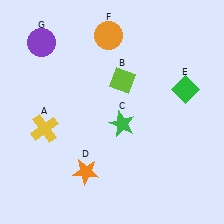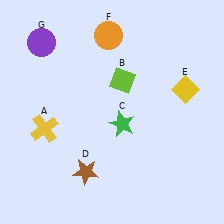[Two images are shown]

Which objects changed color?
D changed from orange to brown. E changed from green to yellow.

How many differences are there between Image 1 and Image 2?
There are 2 differences between the two images.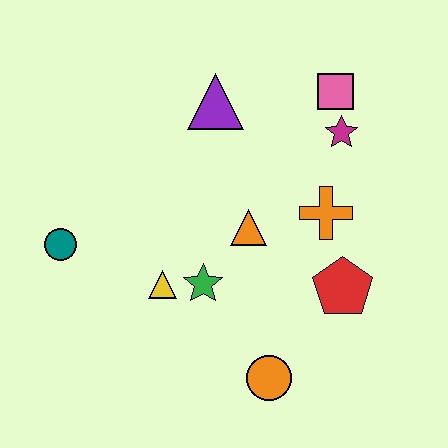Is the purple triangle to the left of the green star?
No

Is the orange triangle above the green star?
Yes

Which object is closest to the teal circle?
The yellow triangle is closest to the teal circle.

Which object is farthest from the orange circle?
The pink square is farthest from the orange circle.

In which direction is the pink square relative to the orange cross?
The pink square is above the orange cross.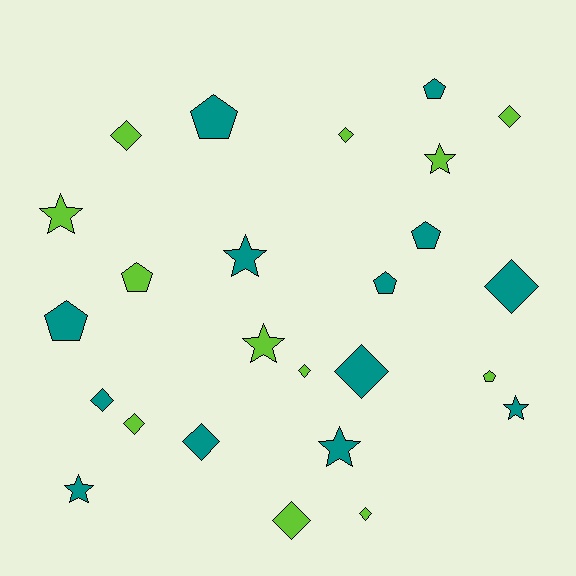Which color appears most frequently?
Teal, with 13 objects.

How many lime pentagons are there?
There are 2 lime pentagons.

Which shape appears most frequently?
Diamond, with 11 objects.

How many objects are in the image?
There are 25 objects.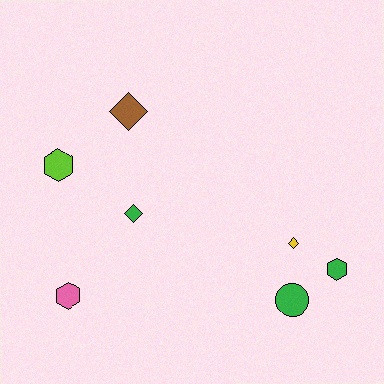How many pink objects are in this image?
There is 1 pink object.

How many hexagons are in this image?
There are 3 hexagons.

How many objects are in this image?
There are 7 objects.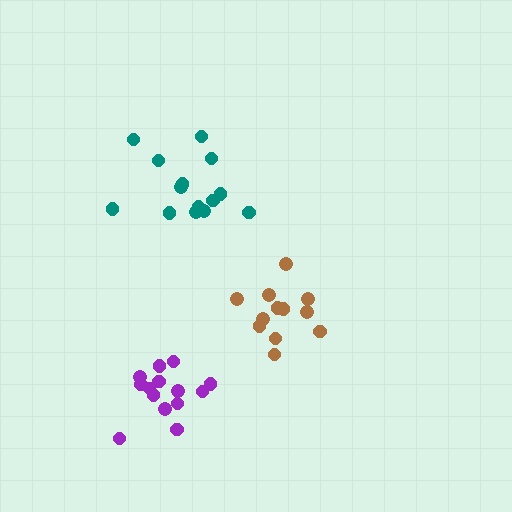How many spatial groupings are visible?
There are 3 spatial groupings.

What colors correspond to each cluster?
The clusters are colored: brown, teal, purple.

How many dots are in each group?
Group 1: 12 dots, Group 2: 14 dots, Group 3: 14 dots (40 total).